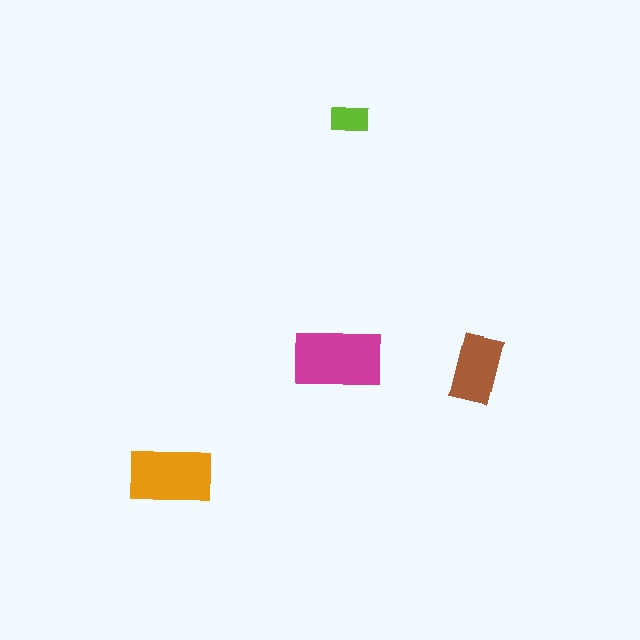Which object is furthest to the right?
The brown rectangle is rightmost.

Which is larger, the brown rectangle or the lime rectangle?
The brown one.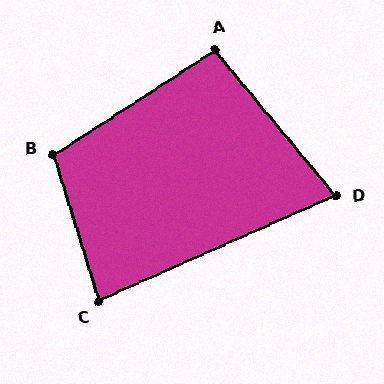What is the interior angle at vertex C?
Approximately 83 degrees (acute).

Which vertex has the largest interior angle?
B, at approximately 106 degrees.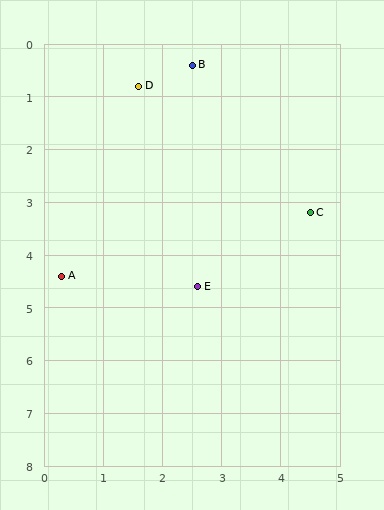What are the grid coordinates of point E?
Point E is at approximately (2.6, 4.6).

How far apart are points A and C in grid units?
Points A and C are about 4.4 grid units apart.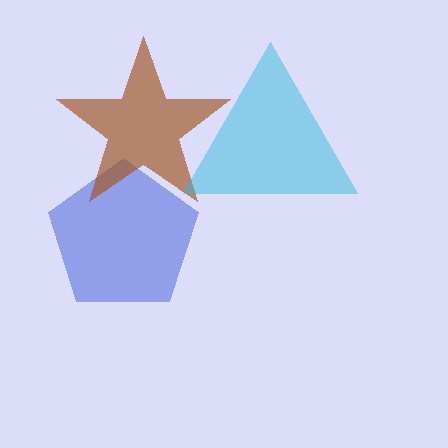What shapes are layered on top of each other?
The layered shapes are: a blue pentagon, a brown star, a cyan triangle.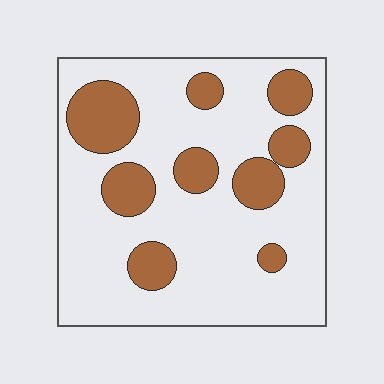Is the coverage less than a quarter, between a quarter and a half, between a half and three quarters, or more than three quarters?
Less than a quarter.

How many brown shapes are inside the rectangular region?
9.